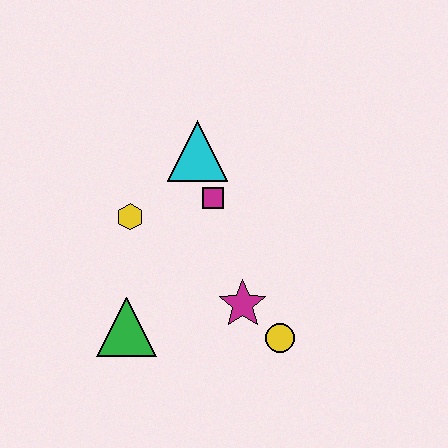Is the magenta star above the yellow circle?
Yes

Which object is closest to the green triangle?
The yellow hexagon is closest to the green triangle.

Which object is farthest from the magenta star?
The cyan triangle is farthest from the magenta star.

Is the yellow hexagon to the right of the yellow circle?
No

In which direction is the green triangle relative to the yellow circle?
The green triangle is to the left of the yellow circle.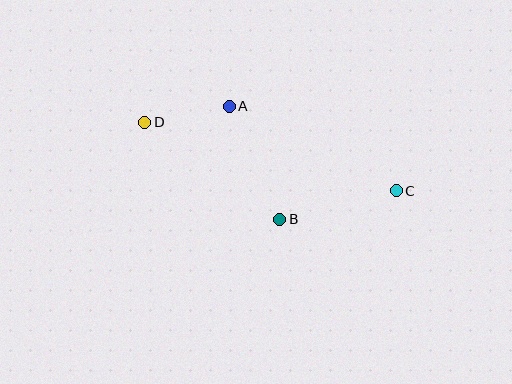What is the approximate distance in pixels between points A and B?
The distance between A and B is approximately 124 pixels.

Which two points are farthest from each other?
Points C and D are farthest from each other.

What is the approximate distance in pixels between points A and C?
The distance between A and C is approximately 187 pixels.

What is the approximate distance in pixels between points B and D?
The distance between B and D is approximately 166 pixels.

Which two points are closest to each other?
Points A and D are closest to each other.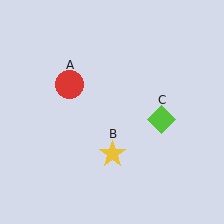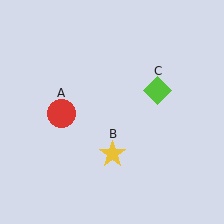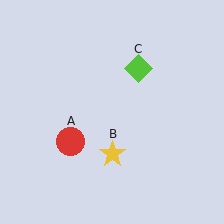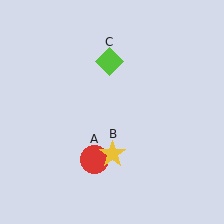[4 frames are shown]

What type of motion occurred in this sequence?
The red circle (object A), lime diamond (object C) rotated counterclockwise around the center of the scene.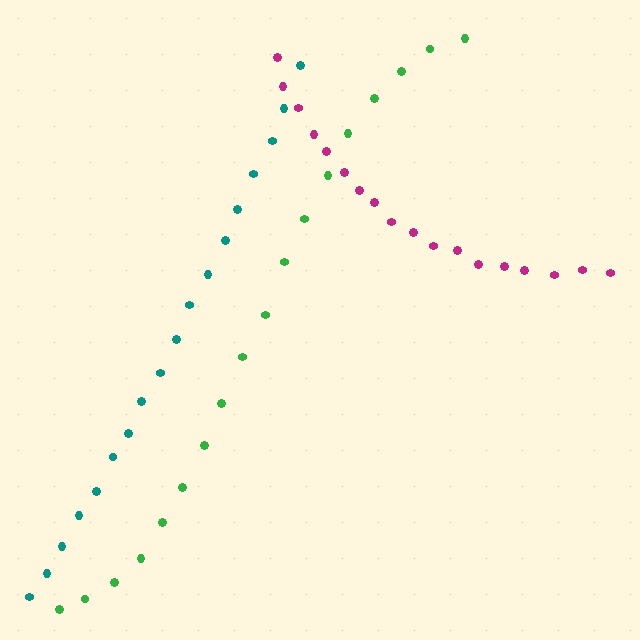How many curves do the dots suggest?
There are 3 distinct paths.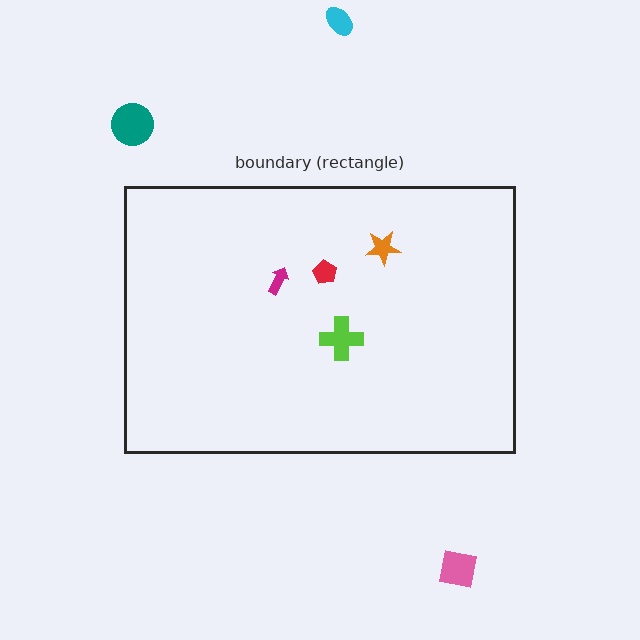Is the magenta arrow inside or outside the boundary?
Inside.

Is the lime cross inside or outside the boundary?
Inside.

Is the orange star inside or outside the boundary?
Inside.